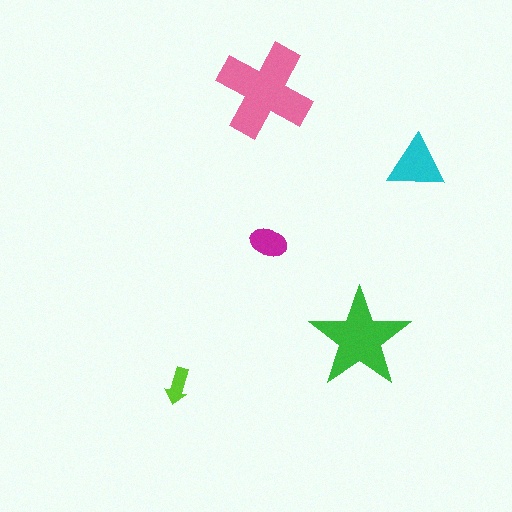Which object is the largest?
The pink cross.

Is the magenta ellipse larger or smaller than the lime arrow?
Larger.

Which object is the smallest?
The lime arrow.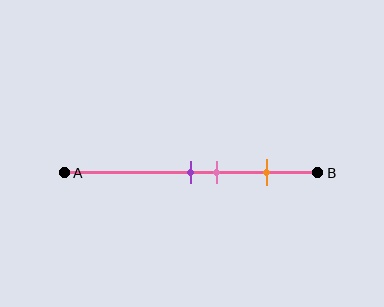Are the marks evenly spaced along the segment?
No, the marks are not evenly spaced.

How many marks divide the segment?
There are 3 marks dividing the segment.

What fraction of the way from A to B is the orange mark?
The orange mark is approximately 80% (0.8) of the way from A to B.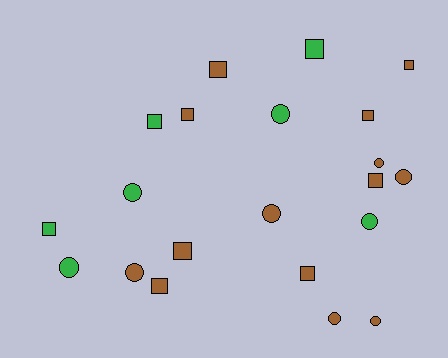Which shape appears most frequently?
Square, with 11 objects.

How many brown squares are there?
There are 8 brown squares.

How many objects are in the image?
There are 21 objects.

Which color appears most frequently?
Brown, with 14 objects.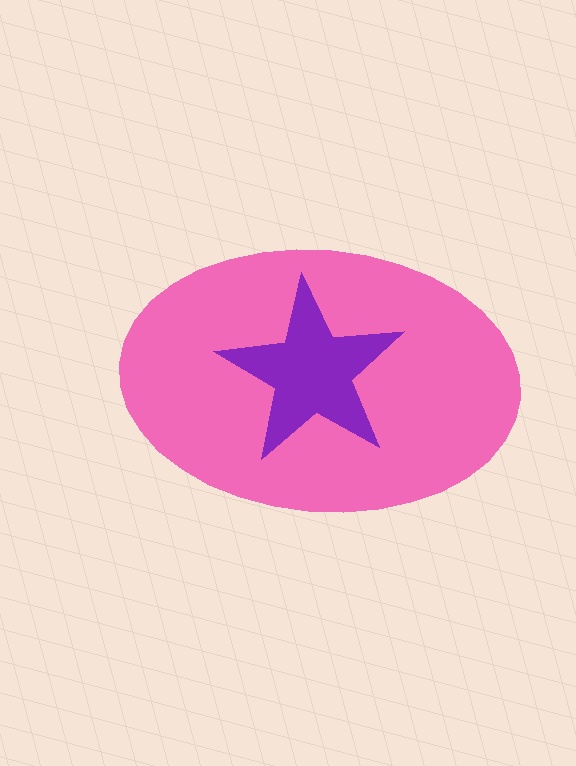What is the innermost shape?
The purple star.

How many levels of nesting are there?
2.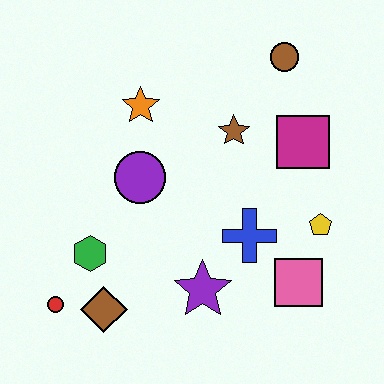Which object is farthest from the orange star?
The pink square is farthest from the orange star.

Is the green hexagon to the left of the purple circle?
Yes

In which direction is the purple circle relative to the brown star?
The purple circle is to the left of the brown star.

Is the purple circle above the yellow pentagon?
Yes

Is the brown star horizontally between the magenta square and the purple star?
Yes